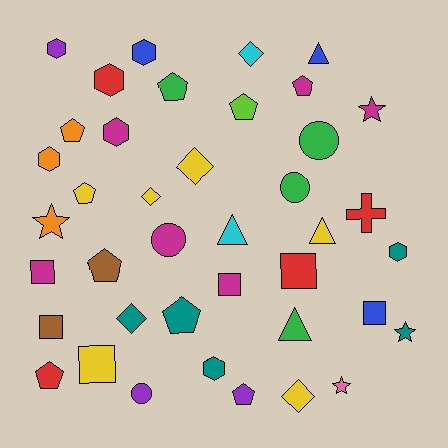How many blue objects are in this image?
There are 3 blue objects.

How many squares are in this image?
There are 6 squares.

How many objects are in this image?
There are 40 objects.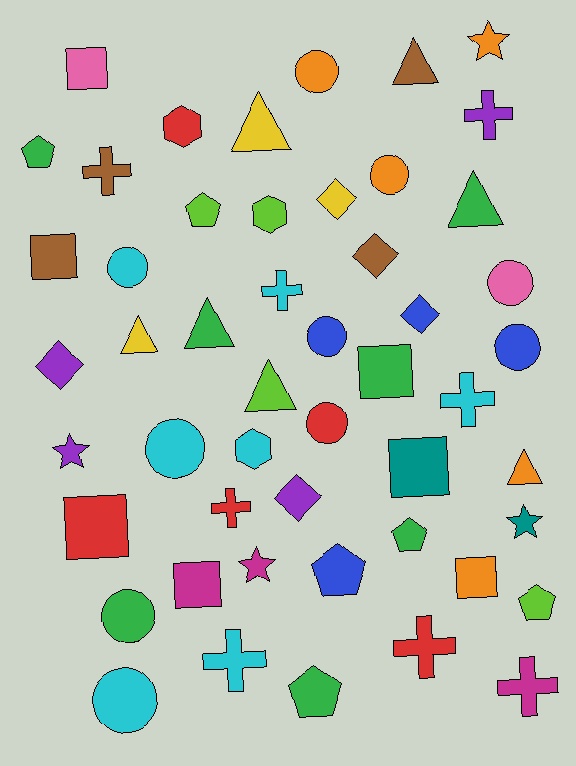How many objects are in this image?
There are 50 objects.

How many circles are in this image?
There are 10 circles.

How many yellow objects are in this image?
There are 3 yellow objects.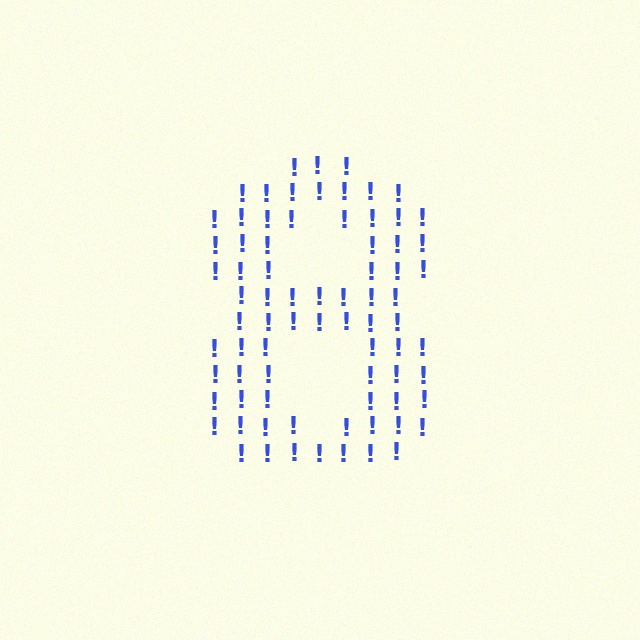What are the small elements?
The small elements are exclamation marks.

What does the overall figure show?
The overall figure shows the digit 8.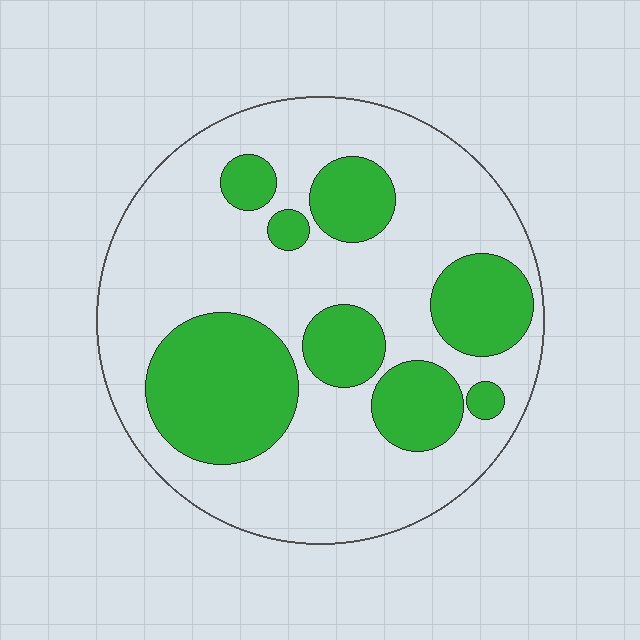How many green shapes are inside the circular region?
8.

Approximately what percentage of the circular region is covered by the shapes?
Approximately 30%.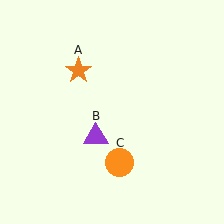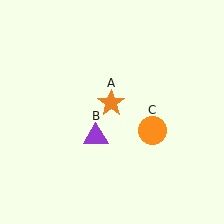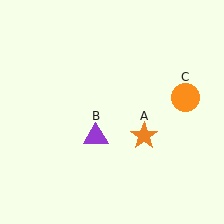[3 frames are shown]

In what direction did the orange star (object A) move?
The orange star (object A) moved down and to the right.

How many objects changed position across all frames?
2 objects changed position: orange star (object A), orange circle (object C).